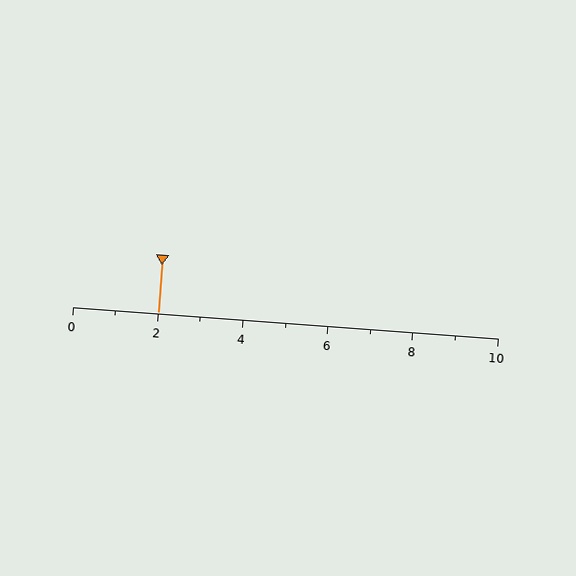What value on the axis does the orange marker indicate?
The marker indicates approximately 2.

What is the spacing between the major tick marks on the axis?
The major ticks are spaced 2 apart.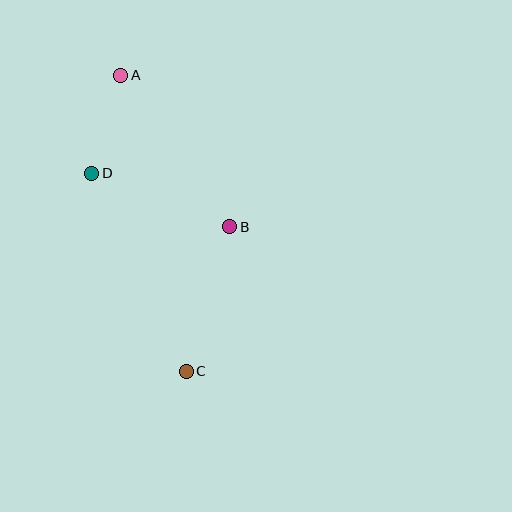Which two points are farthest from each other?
Points A and C are farthest from each other.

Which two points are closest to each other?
Points A and D are closest to each other.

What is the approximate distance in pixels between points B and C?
The distance between B and C is approximately 151 pixels.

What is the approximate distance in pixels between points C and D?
The distance between C and D is approximately 220 pixels.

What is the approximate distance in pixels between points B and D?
The distance between B and D is approximately 148 pixels.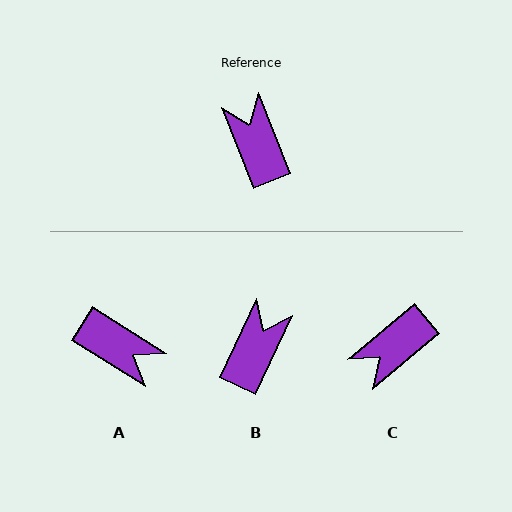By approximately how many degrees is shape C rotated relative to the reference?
Approximately 108 degrees counter-clockwise.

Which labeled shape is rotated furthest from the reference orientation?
A, about 144 degrees away.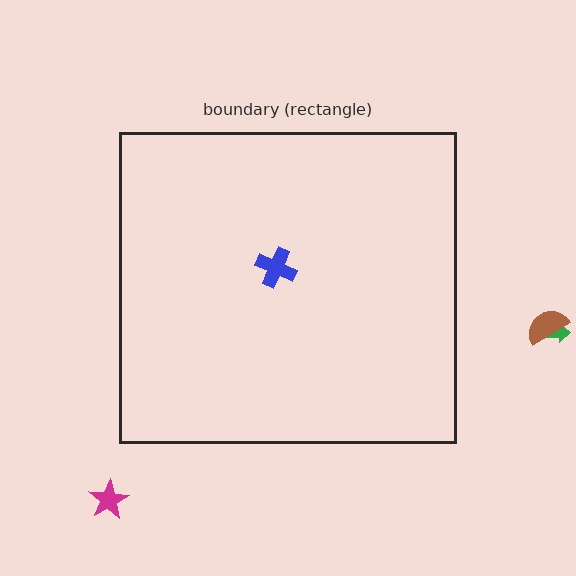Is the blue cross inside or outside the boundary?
Inside.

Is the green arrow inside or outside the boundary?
Outside.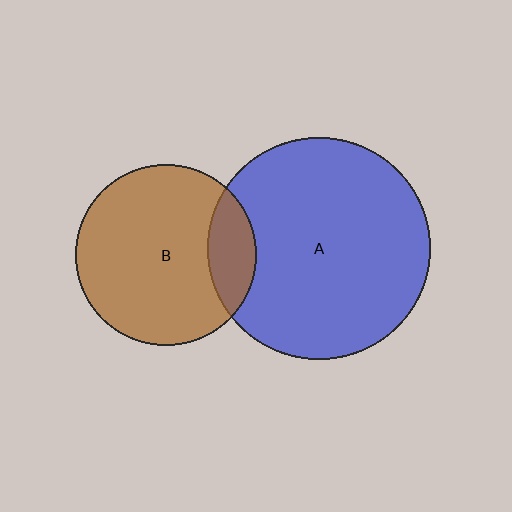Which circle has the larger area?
Circle A (blue).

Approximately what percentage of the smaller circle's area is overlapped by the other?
Approximately 15%.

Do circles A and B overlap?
Yes.